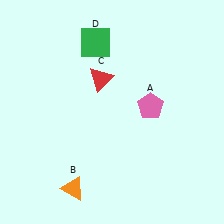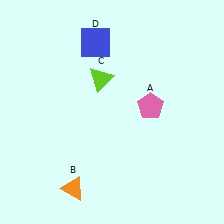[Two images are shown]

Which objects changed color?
C changed from red to lime. D changed from green to blue.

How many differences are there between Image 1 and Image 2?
There are 2 differences between the two images.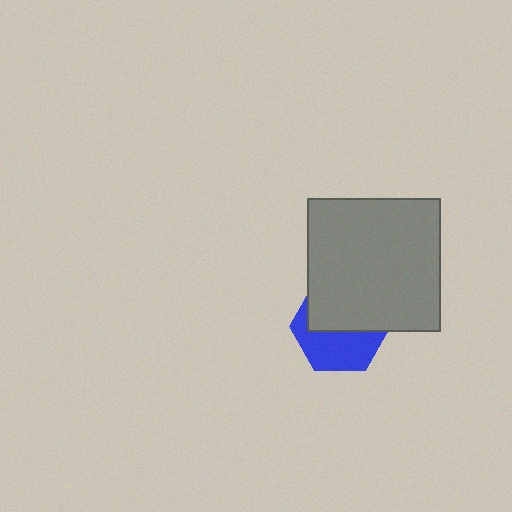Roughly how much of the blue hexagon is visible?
About half of it is visible (roughly 48%).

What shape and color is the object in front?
The object in front is a gray square.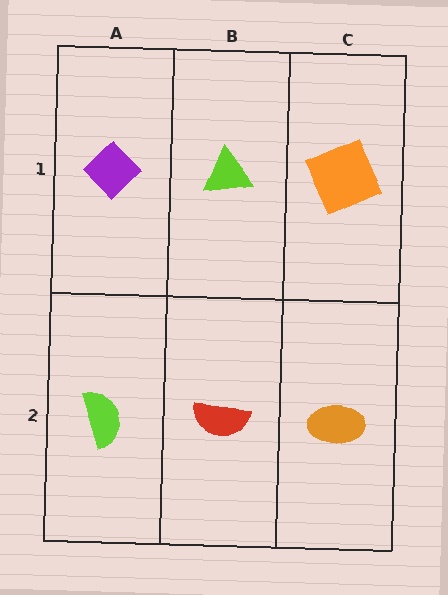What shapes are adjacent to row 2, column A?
A purple diamond (row 1, column A), a red semicircle (row 2, column B).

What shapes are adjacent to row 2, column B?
A lime triangle (row 1, column B), a lime semicircle (row 2, column A), an orange ellipse (row 2, column C).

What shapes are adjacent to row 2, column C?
An orange square (row 1, column C), a red semicircle (row 2, column B).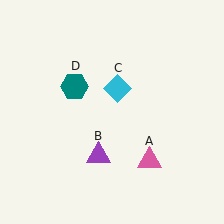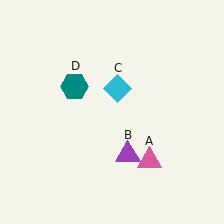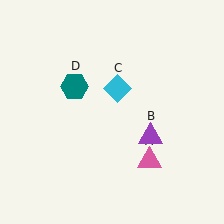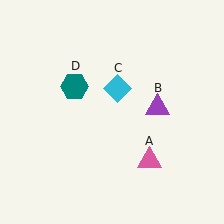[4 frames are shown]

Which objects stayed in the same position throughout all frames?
Pink triangle (object A) and cyan diamond (object C) and teal hexagon (object D) remained stationary.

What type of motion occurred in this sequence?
The purple triangle (object B) rotated counterclockwise around the center of the scene.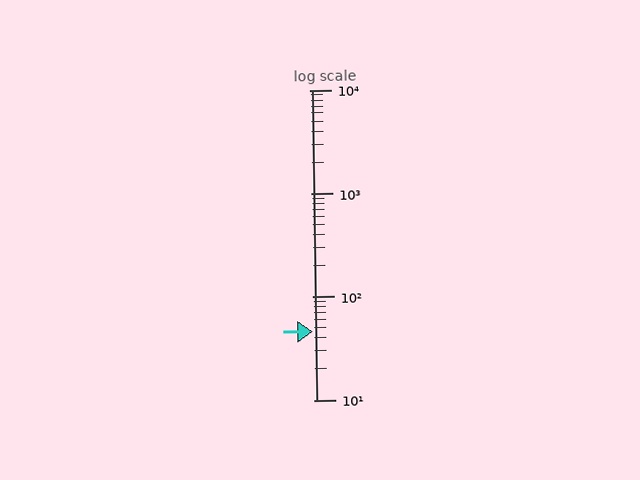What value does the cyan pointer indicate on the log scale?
The pointer indicates approximately 46.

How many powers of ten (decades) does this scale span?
The scale spans 3 decades, from 10 to 10000.